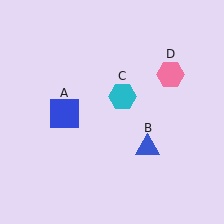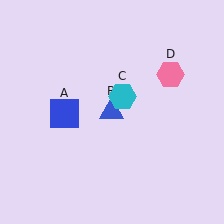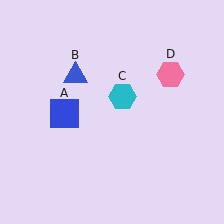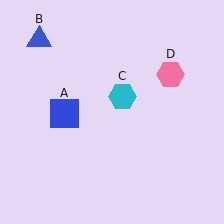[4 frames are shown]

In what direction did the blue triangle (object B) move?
The blue triangle (object B) moved up and to the left.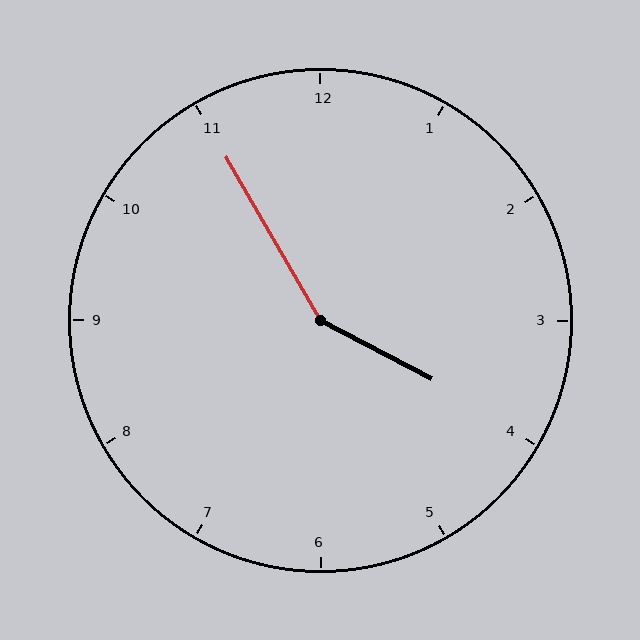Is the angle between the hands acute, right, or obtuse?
It is obtuse.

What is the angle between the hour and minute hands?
Approximately 148 degrees.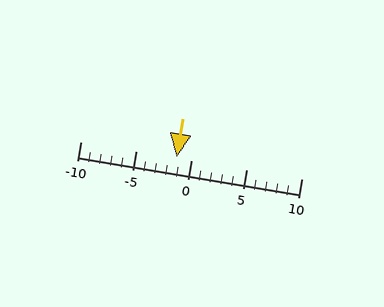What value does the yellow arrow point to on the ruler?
The yellow arrow points to approximately -1.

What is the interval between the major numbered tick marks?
The major tick marks are spaced 5 units apart.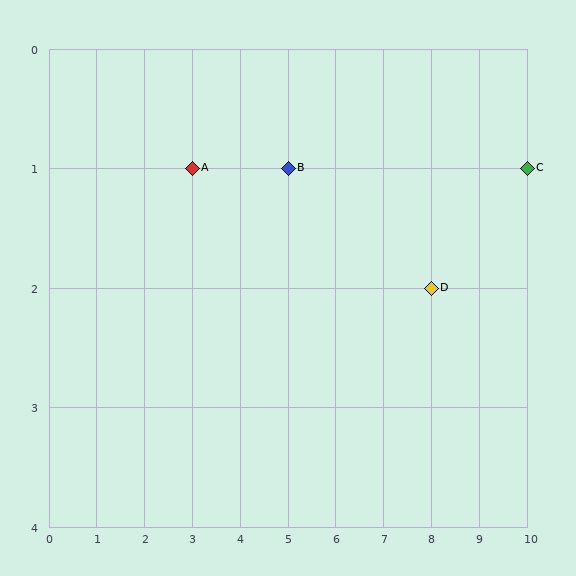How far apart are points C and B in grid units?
Points C and B are 5 columns apart.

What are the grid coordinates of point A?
Point A is at grid coordinates (3, 1).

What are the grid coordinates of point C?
Point C is at grid coordinates (10, 1).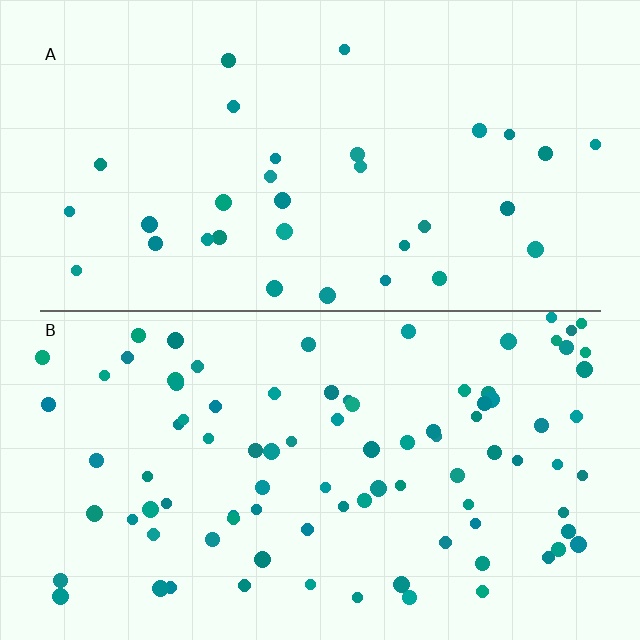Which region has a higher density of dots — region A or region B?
B (the bottom).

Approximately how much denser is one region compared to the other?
Approximately 2.7× — region B over region A.